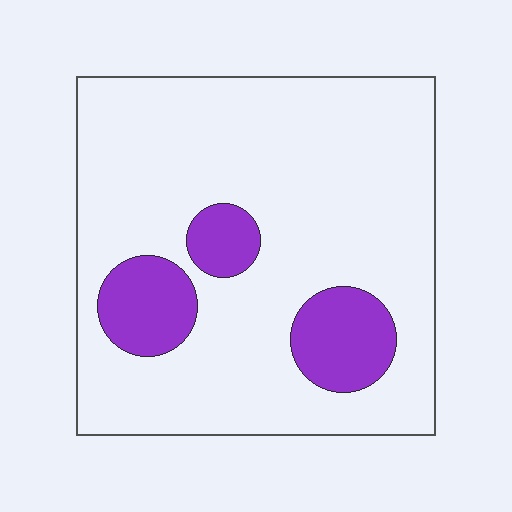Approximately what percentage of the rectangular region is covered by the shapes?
Approximately 15%.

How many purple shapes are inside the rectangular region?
3.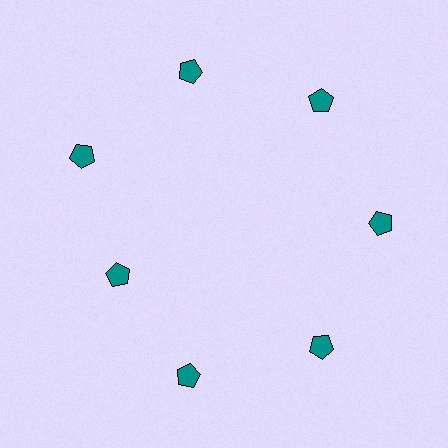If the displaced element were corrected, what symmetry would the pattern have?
It would have 7-fold rotational symmetry — the pattern would map onto itself every 51 degrees.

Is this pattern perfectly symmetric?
No. The 7 teal pentagons are arranged in a ring, but one element near the 8 o'clock position is pulled inward toward the center, breaking the 7-fold rotational symmetry.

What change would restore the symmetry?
The symmetry would be restored by moving it outward, back onto the ring so that all 7 pentagons sit at equal angles and equal distance from the center.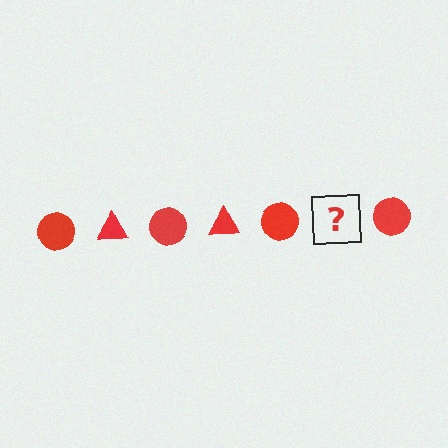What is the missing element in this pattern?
The missing element is a red triangle.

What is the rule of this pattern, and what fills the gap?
The rule is that the pattern cycles through circle, triangle shapes in red. The gap should be filled with a red triangle.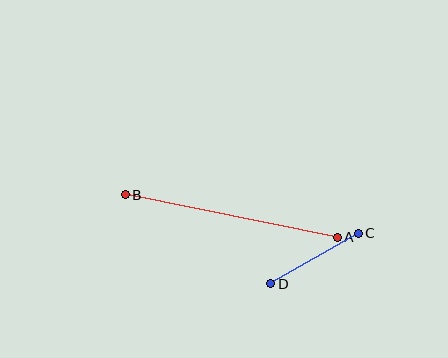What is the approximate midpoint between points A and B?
The midpoint is at approximately (231, 216) pixels.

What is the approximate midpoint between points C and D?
The midpoint is at approximately (314, 259) pixels.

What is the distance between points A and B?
The distance is approximately 216 pixels.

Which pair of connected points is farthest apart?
Points A and B are farthest apart.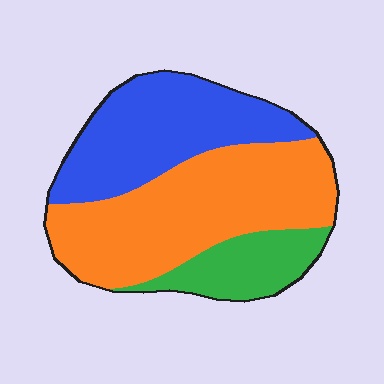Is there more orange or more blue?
Orange.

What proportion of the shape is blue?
Blue takes up about one third (1/3) of the shape.